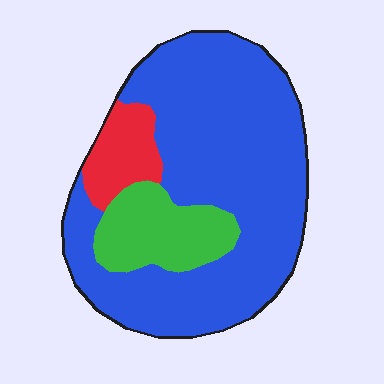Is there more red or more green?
Green.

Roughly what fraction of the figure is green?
Green covers around 15% of the figure.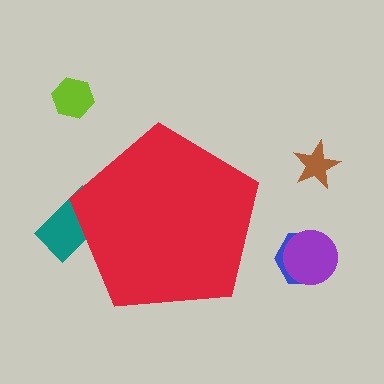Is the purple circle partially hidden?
No, the purple circle is fully visible.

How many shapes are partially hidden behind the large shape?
1 shape is partially hidden.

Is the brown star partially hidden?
No, the brown star is fully visible.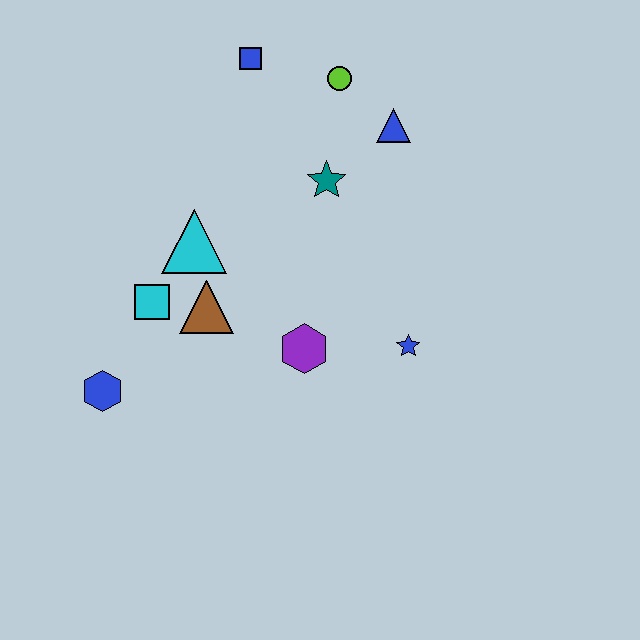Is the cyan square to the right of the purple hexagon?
No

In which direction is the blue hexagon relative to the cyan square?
The blue hexagon is below the cyan square.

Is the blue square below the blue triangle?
No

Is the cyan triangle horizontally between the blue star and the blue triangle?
No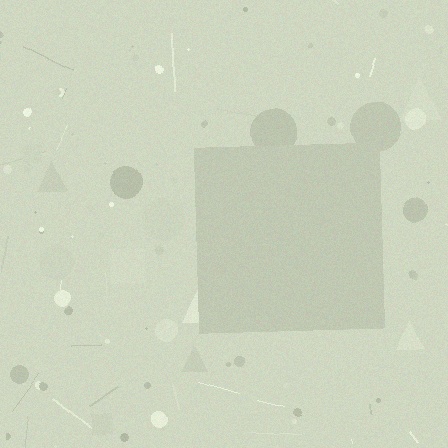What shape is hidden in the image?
A square is hidden in the image.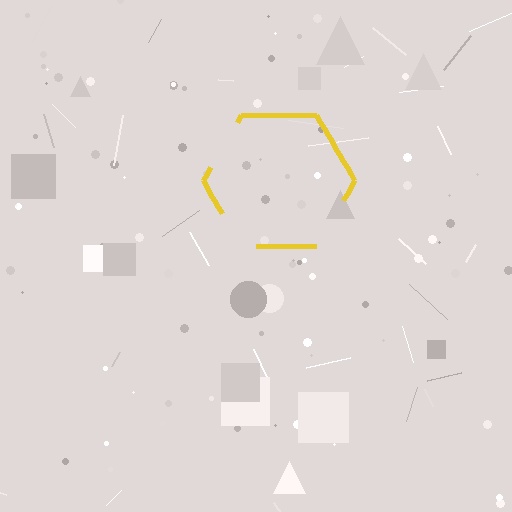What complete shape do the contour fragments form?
The contour fragments form a hexagon.